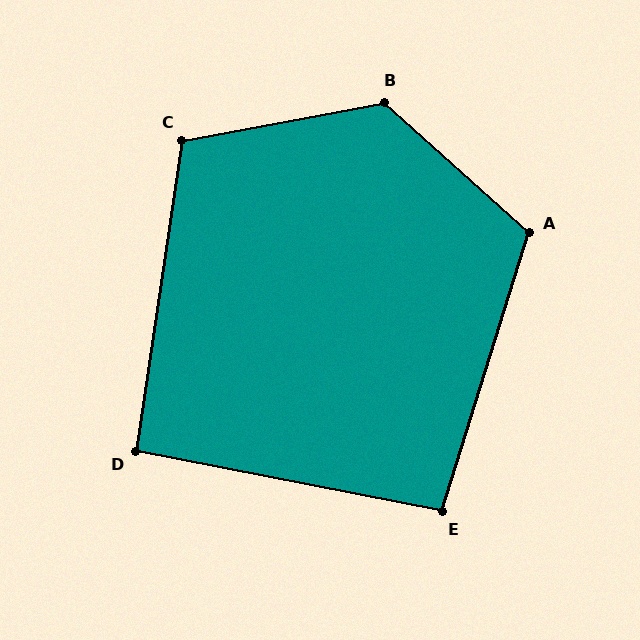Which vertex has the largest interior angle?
B, at approximately 128 degrees.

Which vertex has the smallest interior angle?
D, at approximately 93 degrees.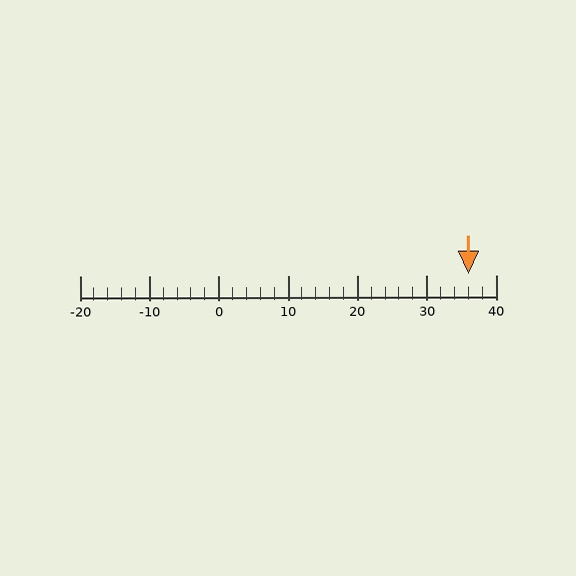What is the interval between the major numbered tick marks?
The major tick marks are spaced 10 units apart.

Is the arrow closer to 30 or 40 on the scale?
The arrow is closer to 40.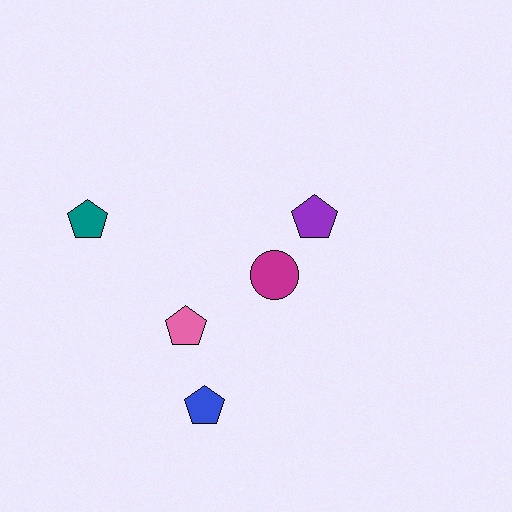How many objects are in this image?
There are 5 objects.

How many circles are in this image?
There is 1 circle.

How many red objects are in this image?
There are no red objects.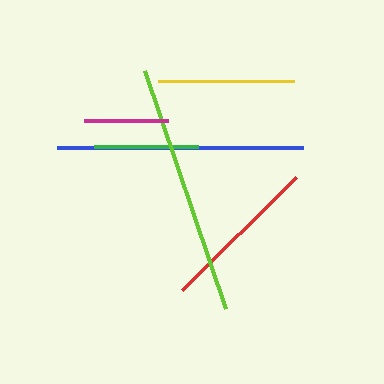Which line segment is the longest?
The lime line is the longest at approximately 252 pixels.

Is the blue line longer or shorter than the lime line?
The lime line is longer than the blue line.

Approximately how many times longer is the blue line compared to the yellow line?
The blue line is approximately 1.8 times the length of the yellow line.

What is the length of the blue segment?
The blue segment is approximately 246 pixels long.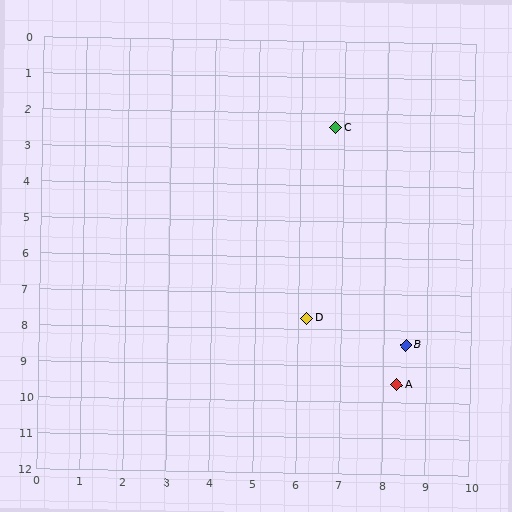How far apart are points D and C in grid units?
Points D and C are about 5.3 grid units apart.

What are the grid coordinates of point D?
Point D is at approximately (6.2, 7.7).